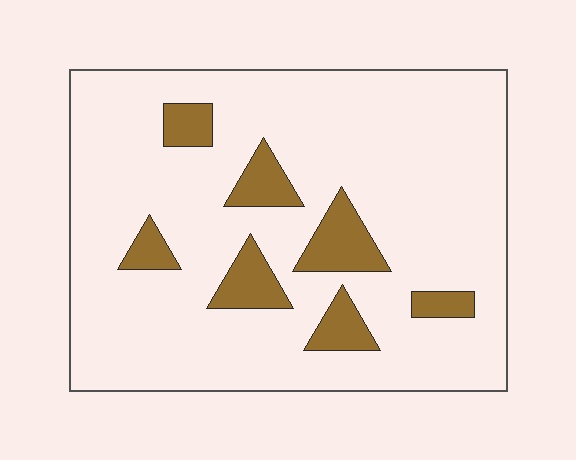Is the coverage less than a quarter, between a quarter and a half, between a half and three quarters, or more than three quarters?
Less than a quarter.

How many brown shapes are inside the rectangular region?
7.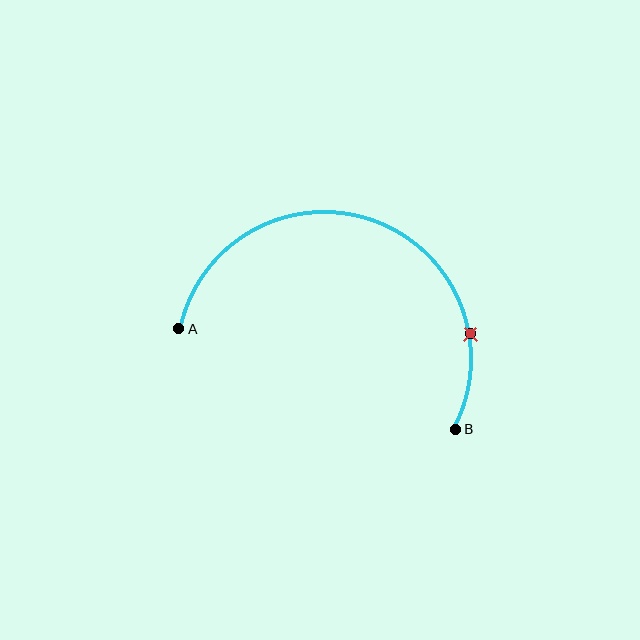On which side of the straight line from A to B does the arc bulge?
The arc bulges above the straight line connecting A and B.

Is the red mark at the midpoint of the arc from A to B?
No. The red mark lies on the arc but is closer to endpoint B. The arc midpoint would be at the point on the curve equidistant along the arc from both A and B.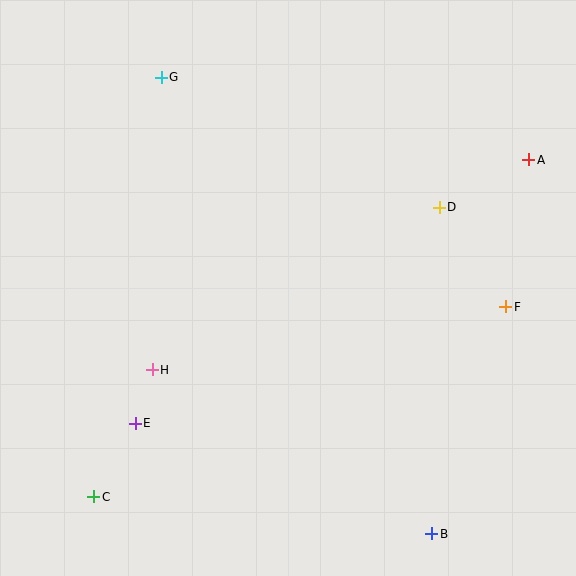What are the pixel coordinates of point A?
Point A is at (529, 160).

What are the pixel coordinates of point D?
Point D is at (439, 207).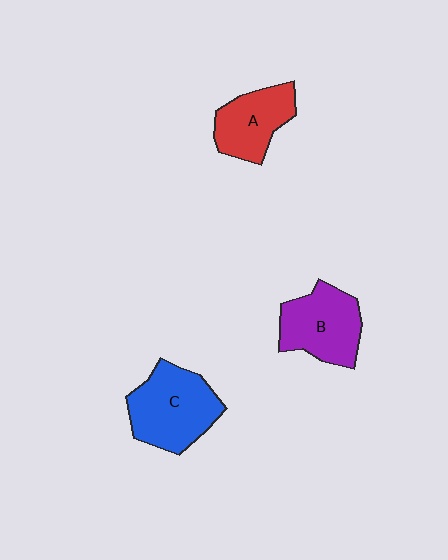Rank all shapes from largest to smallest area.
From largest to smallest: C (blue), B (purple), A (red).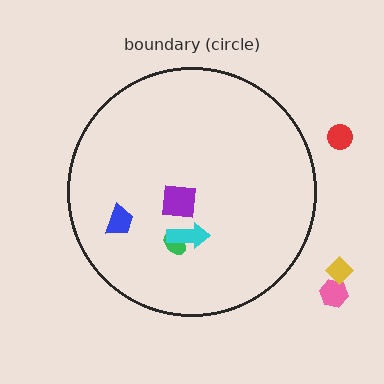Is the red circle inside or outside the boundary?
Outside.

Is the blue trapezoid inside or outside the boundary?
Inside.